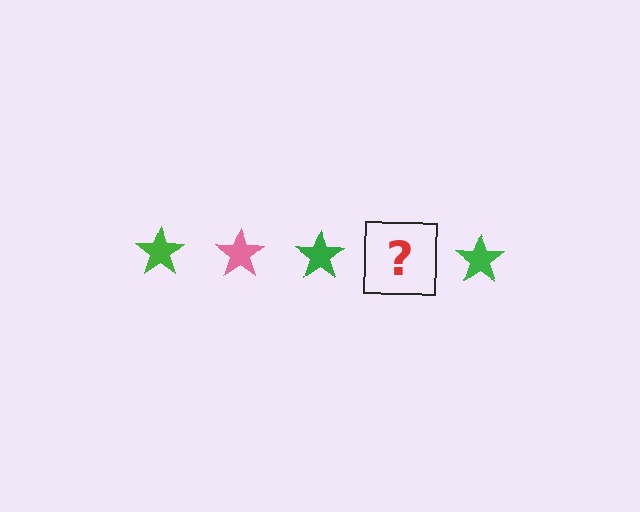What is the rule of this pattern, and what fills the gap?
The rule is that the pattern cycles through green, pink stars. The gap should be filled with a pink star.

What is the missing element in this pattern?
The missing element is a pink star.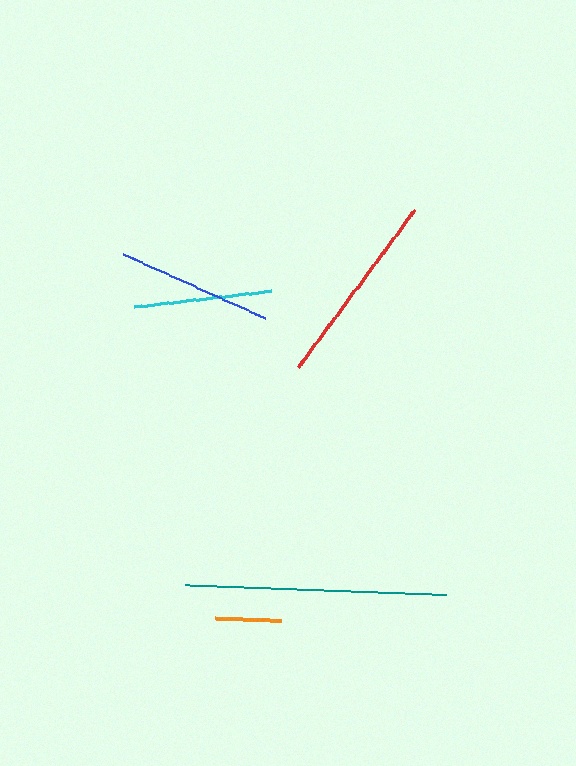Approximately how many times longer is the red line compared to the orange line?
The red line is approximately 3.0 times the length of the orange line.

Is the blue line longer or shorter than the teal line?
The teal line is longer than the blue line.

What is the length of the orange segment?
The orange segment is approximately 66 pixels long.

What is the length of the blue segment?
The blue segment is approximately 156 pixels long.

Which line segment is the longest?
The teal line is the longest at approximately 261 pixels.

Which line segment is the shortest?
The orange line is the shortest at approximately 66 pixels.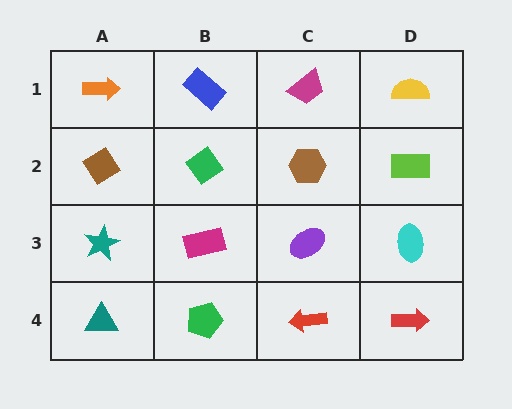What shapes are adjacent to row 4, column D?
A cyan ellipse (row 3, column D), a red arrow (row 4, column C).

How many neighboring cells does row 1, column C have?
3.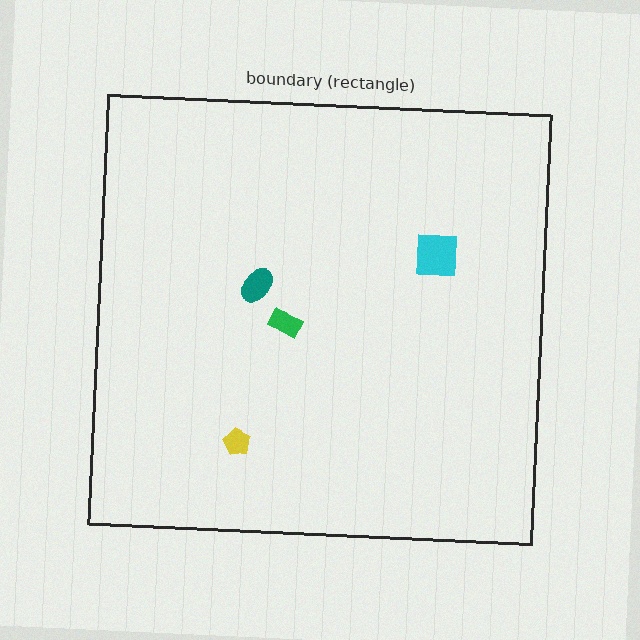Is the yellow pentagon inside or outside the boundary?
Inside.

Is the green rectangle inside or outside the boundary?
Inside.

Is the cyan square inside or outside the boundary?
Inside.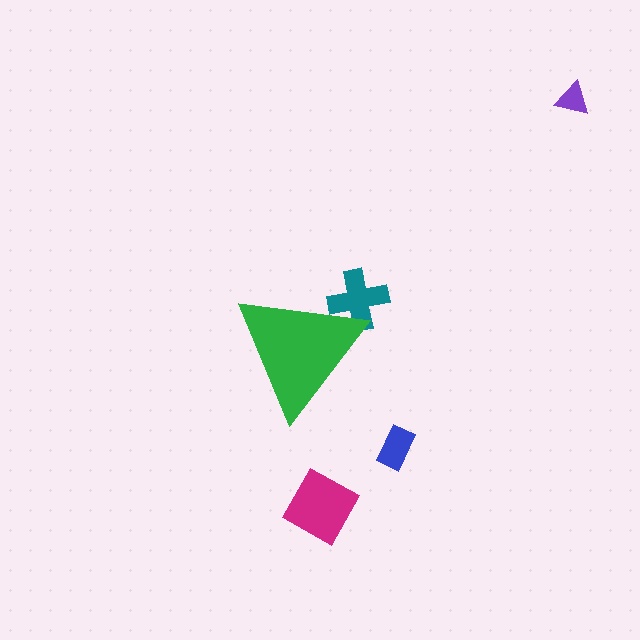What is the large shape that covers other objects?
A green triangle.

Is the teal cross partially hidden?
Yes, the teal cross is partially hidden behind the green triangle.